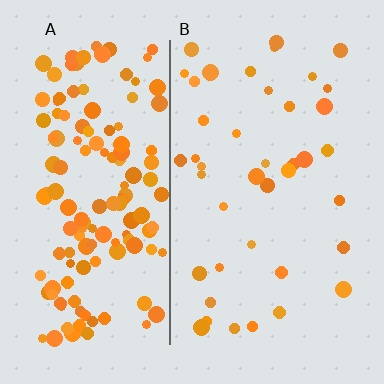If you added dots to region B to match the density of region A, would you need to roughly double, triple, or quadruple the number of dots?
Approximately quadruple.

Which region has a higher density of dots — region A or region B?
A (the left).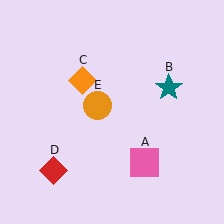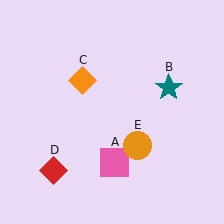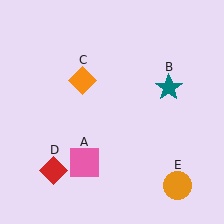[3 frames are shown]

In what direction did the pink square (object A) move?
The pink square (object A) moved left.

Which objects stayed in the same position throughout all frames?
Teal star (object B) and orange diamond (object C) and red diamond (object D) remained stationary.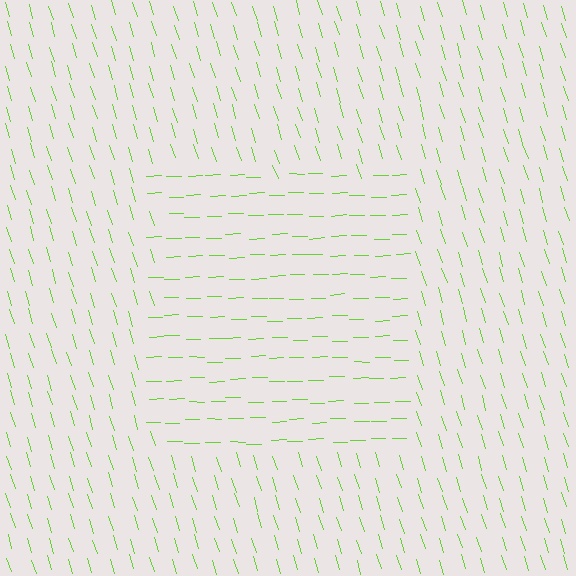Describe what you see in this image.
The image is filled with small lime line segments. A rectangle region in the image has lines oriented differently from the surrounding lines, creating a visible texture boundary.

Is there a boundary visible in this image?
Yes, there is a texture boundary formed by a change in line orientation.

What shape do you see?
I see a rectangle.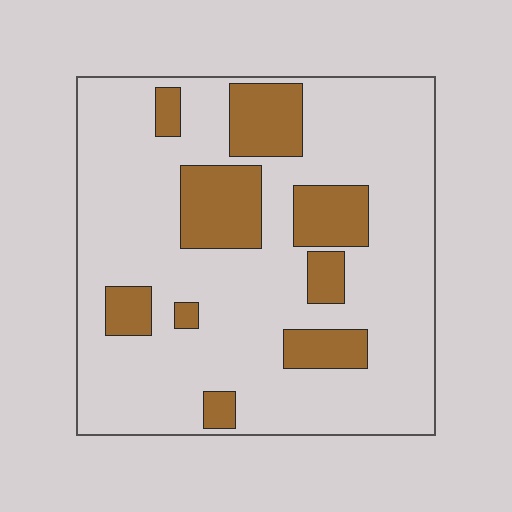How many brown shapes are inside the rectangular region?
9.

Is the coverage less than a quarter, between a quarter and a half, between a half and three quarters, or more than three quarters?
Less than a quarter.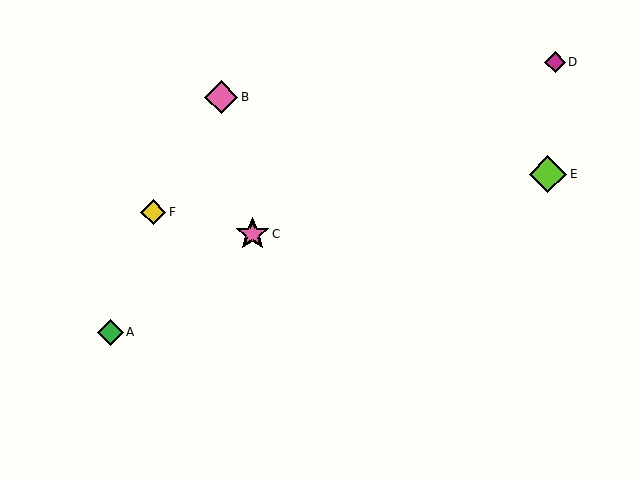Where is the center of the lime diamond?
The center of the lime diamond is at (548, 174).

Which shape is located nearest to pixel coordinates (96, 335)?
The green diamond (labeled A) at (110, 332) is nearest to that location.